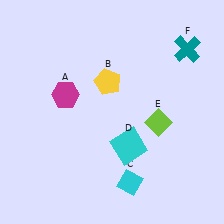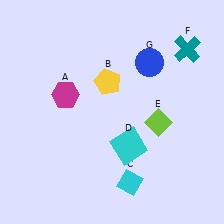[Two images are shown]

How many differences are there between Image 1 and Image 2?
There is 1 difference between the two images.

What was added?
A blue circle (G) was added in Image 2.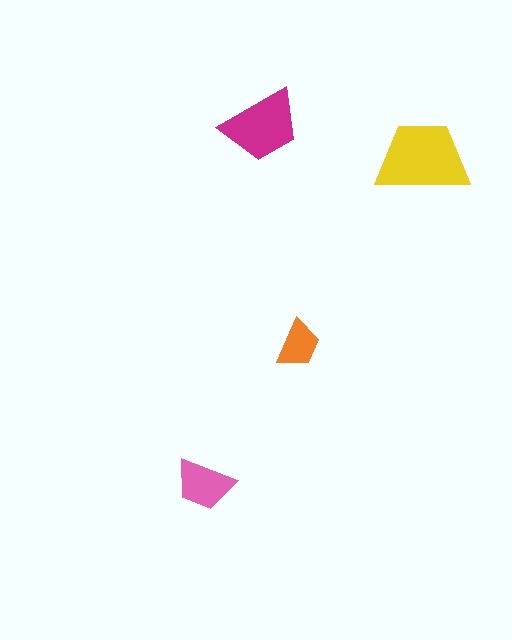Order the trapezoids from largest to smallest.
the yellow one, the magenta one, the pink one, the orange one.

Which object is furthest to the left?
The pink trapezoid is leftmost.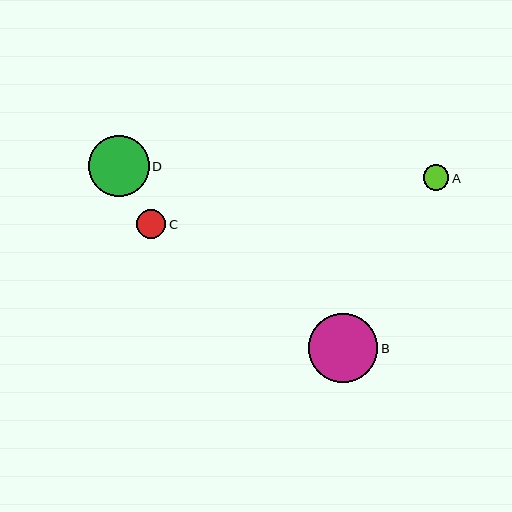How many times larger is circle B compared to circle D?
Circle B is approximately 1.1 times the size of circle D.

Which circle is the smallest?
Circle A is the smallest with a size of approximately 26 pixels.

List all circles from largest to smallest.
From largest to smallest: B, D, C, A.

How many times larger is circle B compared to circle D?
Circle B is approximately 1.1 times the size of circle D.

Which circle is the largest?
Circle B is the largest with a size of approximately 69 pixels.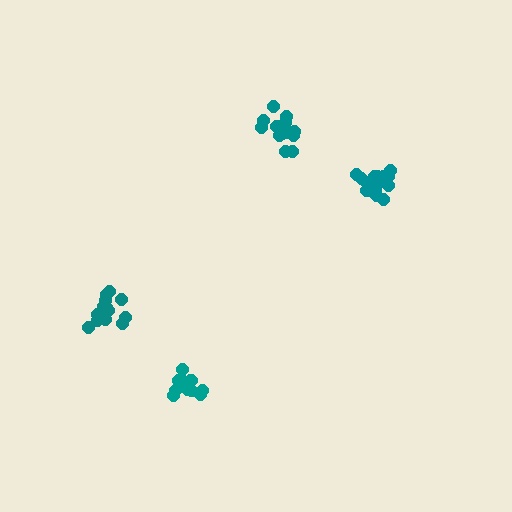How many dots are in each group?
Group 1: 15 dots, Group 2: 12 dots, Group 3: 18 dots, Group 4: 15 dots (60 total).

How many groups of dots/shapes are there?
There are 4 groups.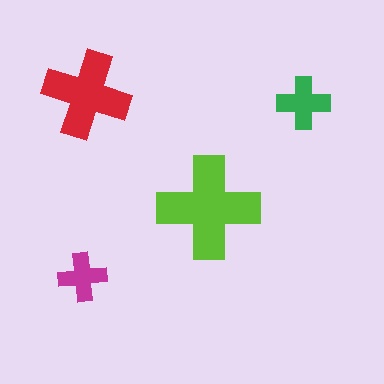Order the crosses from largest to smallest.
the lime one, the red one, the green one, the magenta one.